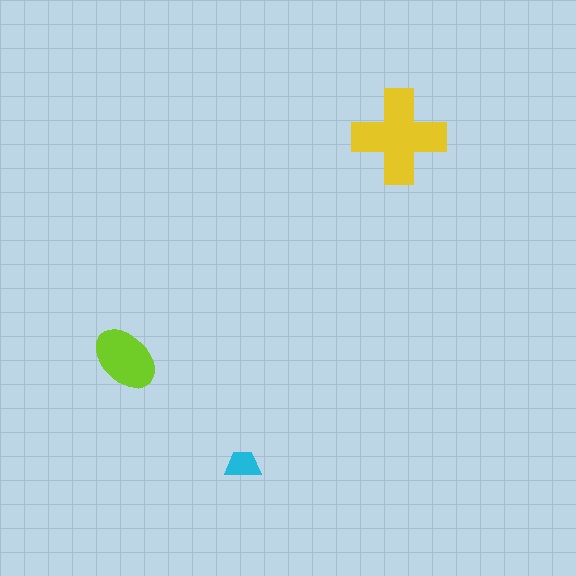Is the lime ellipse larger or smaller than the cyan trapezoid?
Larger.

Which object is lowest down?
The cyan trapezoid is bottommost.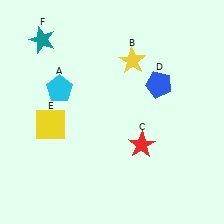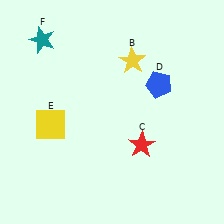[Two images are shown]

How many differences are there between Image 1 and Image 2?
There is 1 difference between the two images.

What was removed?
The cyan pentagon (A) was removed in Image 2.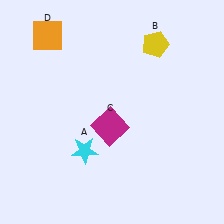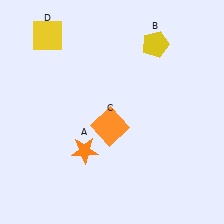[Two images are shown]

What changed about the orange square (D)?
In Image 1, D is orange. In Image 2, it changed to yellow.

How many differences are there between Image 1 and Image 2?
There are 3 differences between the two images.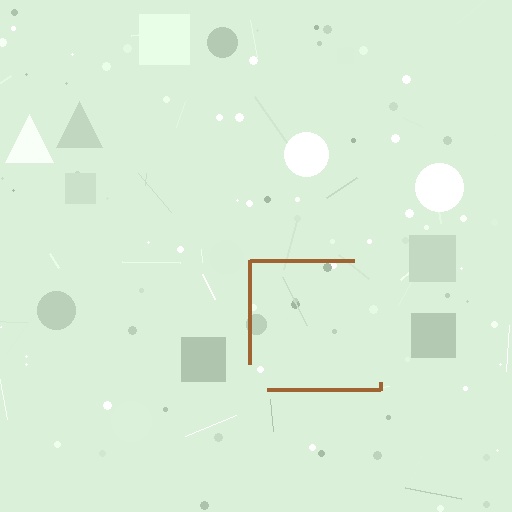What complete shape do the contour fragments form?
The contour fragments form a square.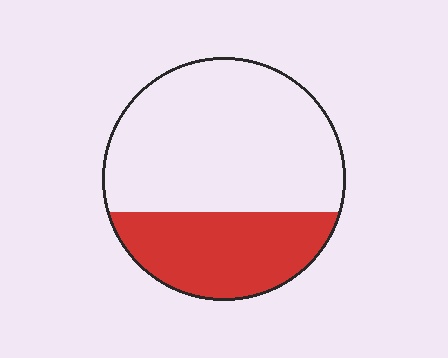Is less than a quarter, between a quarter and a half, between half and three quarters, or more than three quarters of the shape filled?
Between a quarter and a half.